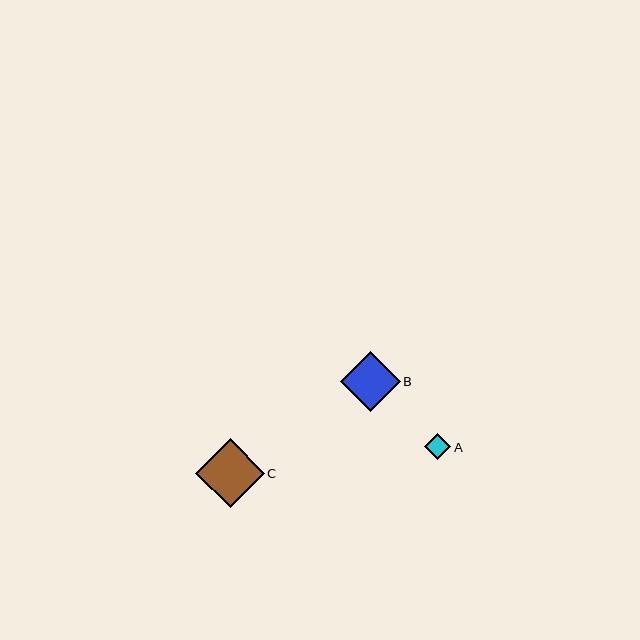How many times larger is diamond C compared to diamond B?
Diamond C is approximately 1.1 times the size of diamond B.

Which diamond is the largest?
Diamond C is the largest with a size of approximately 69 pixels.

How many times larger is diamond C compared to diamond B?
Diamond C is approximately 1.1 times the size of diamond B.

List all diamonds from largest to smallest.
From largest to smallest: C, B, A.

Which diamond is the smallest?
Diamond A is the smallest with a size of approximately 27 pixels.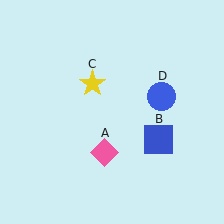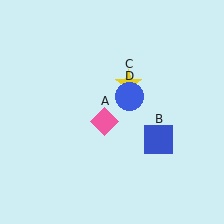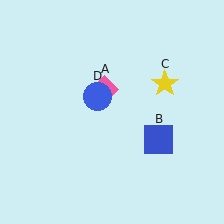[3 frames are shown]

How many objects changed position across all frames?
3 objects changed position: pink diamond (object A), yellow star (object C), blue circle (object D).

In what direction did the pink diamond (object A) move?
The pink diamond (object A) moved up.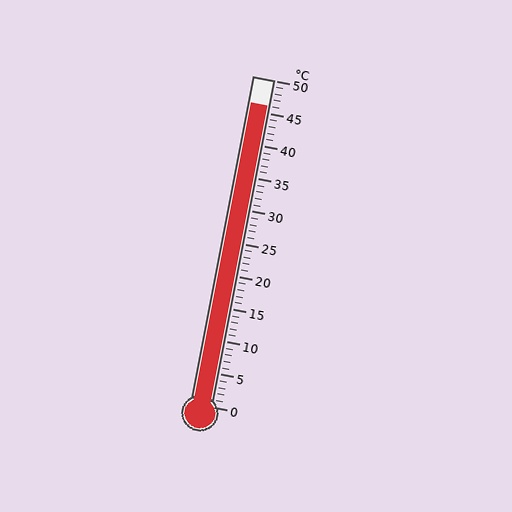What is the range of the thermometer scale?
The thermometer scale ranges from 0°C to 50°C.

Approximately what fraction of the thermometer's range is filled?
The thermometer is filled to approximately 90% of its range.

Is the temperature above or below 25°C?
The temperature is above 25°C.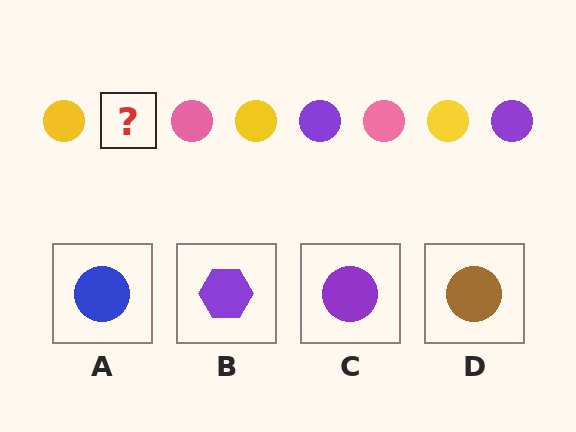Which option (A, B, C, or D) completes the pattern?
C.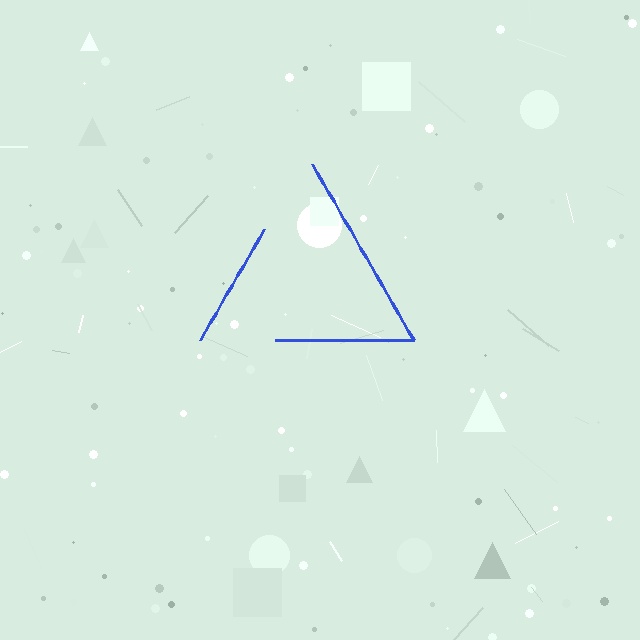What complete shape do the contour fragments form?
The contour fragments form a triangle.